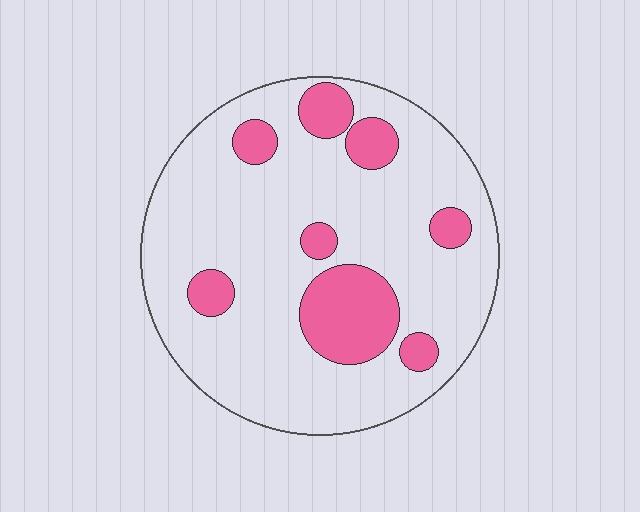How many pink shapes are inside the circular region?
8.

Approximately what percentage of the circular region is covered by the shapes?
Approximately 20%.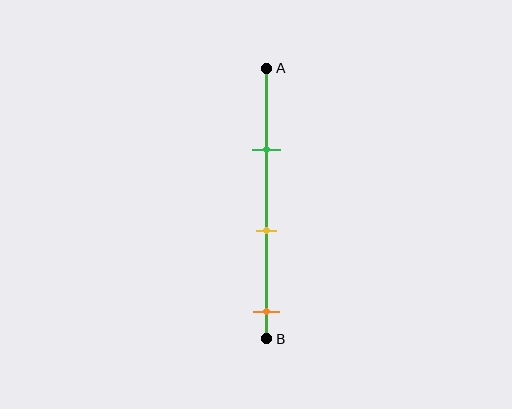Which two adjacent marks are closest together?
The green and yellow marks are the closest adjacent pair.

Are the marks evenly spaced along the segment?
Yes, the marks are approximately evenly spaced.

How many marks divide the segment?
There are 3 marks dividing the segment.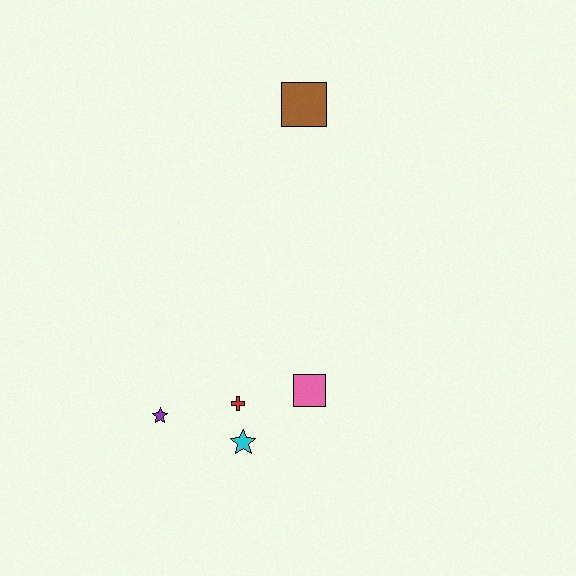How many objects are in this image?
There are 5 objects.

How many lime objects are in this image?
There are no lime objects.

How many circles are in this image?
There are no circles.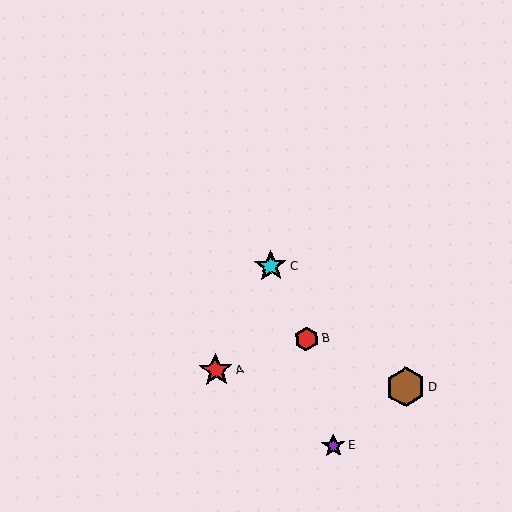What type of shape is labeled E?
Shape E is a purple star.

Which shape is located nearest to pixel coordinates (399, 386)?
The brown hexagon (labeled D) at (406, 387) is nearest to that location.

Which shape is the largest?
The brown hexagon (labeled D) is the largest.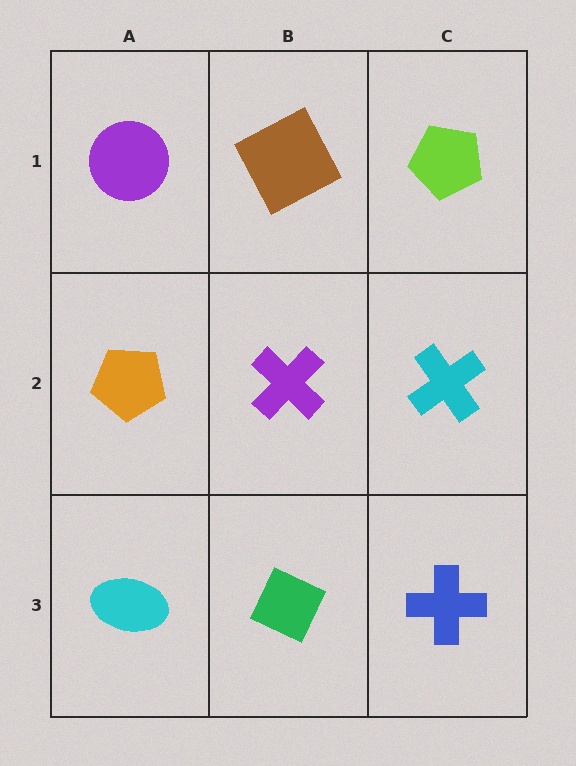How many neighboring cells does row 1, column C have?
2.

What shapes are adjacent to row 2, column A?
A purple circle (row 1, column A), a cyan ellipse (row 3, column A), a purple cross (row 2, column B).